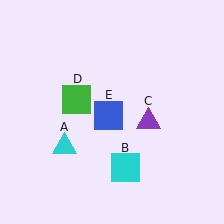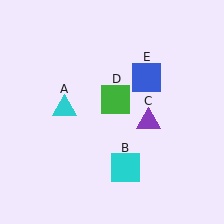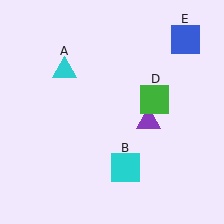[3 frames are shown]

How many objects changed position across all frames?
3 objects changed position: cyan triangle (object A), green square (object D), blue square (object E).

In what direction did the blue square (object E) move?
The blue square (object E) moved up and to the right.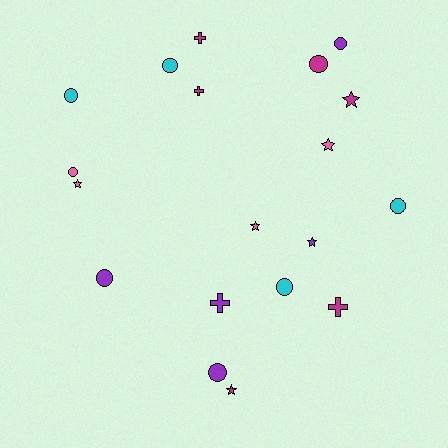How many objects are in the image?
There are 19 objects.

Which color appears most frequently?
Magenta, with 6 objects.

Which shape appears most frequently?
Circle, with 9 objects.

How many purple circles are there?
There are 3 purple circles.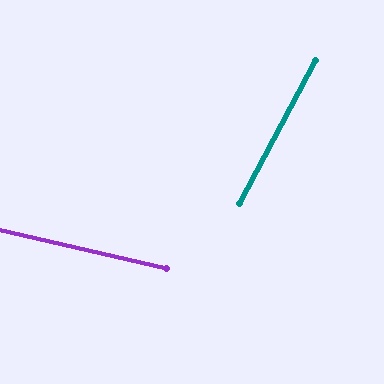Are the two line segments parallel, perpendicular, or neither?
Neither parallel nor perpendicular — they differ by about 75°.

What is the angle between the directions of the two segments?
Approximately 75 degrees.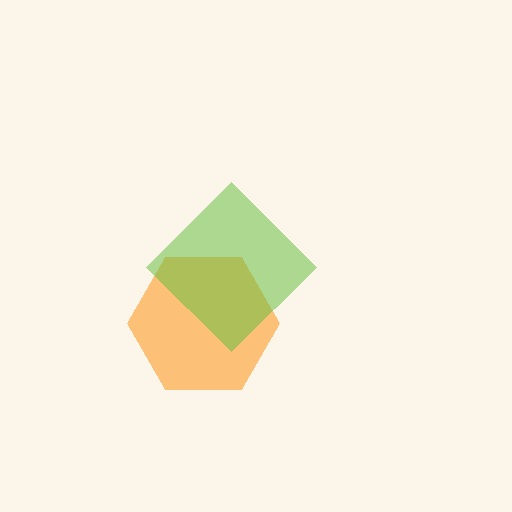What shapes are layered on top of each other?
The layered shapes are: an orange hexagon, a lime diamond.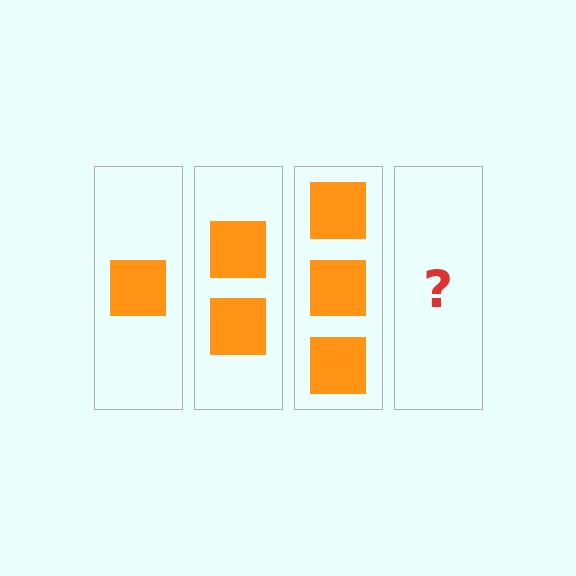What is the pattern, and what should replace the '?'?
The pattern is that each step adds one more square. The '?' should be 4 squares.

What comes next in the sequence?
The next element should be 4 squares.